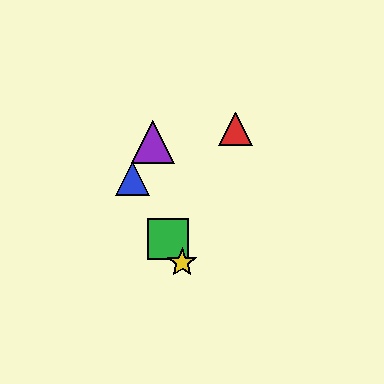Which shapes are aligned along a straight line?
The blue triangle, the green square, the yellow star are aligned along a straight line.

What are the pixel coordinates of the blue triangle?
The blue triangle is at (132, 178).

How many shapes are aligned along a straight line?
3 shapes (the blue triangle, the green square, the yellow star) are aligned along a straight line.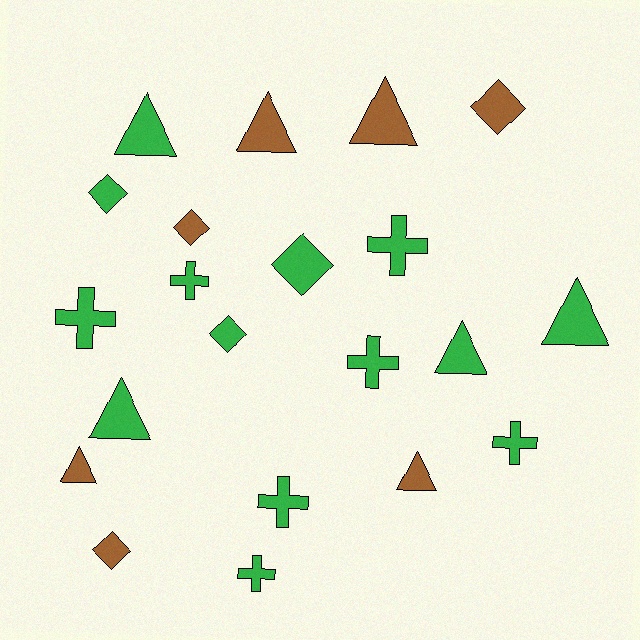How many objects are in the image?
There are 21 objects.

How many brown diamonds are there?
There are 3 brown diamonds.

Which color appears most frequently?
Green, with 14 objects.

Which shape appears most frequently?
Triangle, with 8 objects.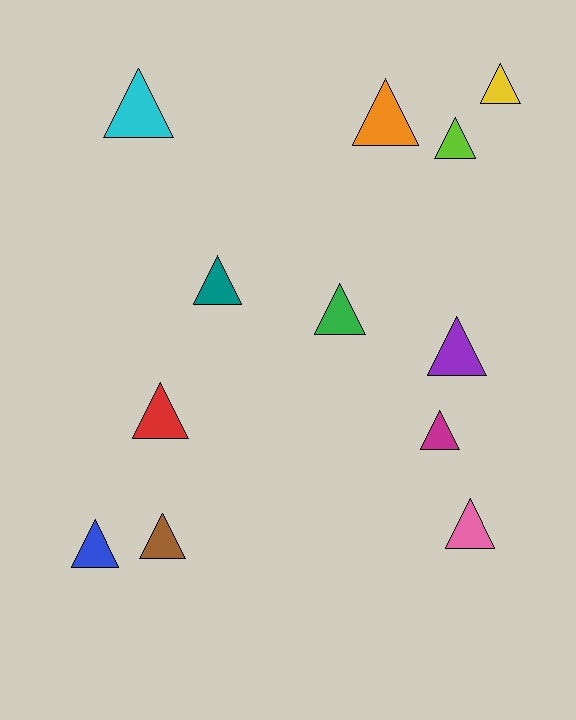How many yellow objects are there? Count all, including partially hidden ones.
There is 1 yellow object.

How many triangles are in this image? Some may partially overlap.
There are 12 triangles.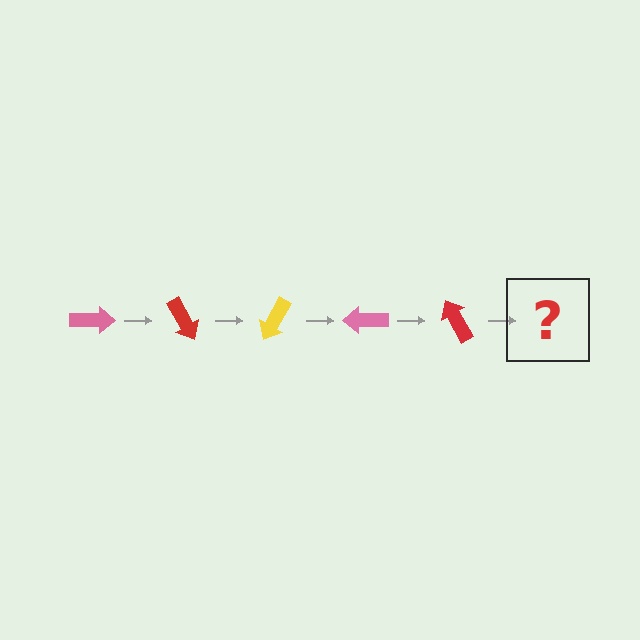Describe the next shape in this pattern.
It should be a yellow arrow, rotated 300 degrees from the start.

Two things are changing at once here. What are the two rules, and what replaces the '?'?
The two rules are that it rotates 60 degrees each step and the color cycles through pink, red, and yellow. The '?' should be a yellow arrow, rotated 300 degrees from the start.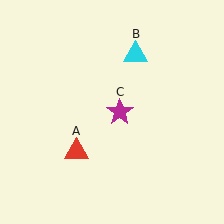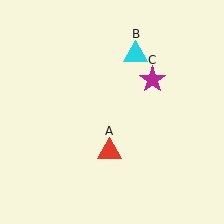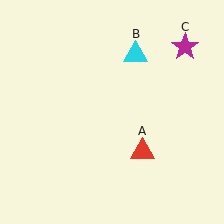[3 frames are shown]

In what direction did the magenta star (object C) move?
The magenta star (object C) moved up and to the right.